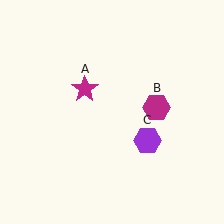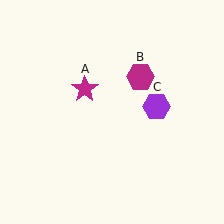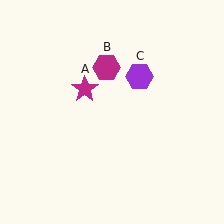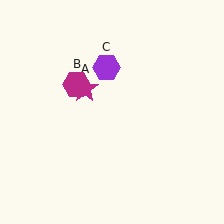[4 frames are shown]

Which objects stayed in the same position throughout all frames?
Magenta star (object A) remained stationary.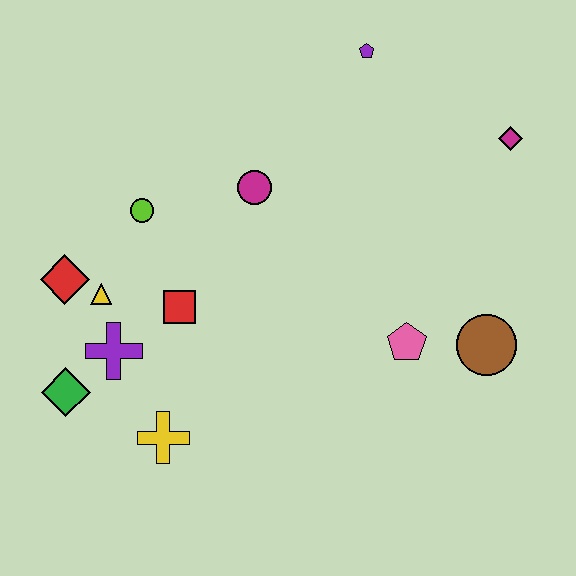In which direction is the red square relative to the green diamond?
The red square is to the right of the green diamond.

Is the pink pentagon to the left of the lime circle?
No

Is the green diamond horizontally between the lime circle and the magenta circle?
No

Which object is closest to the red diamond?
The yellow triangle is closest to the red diamond.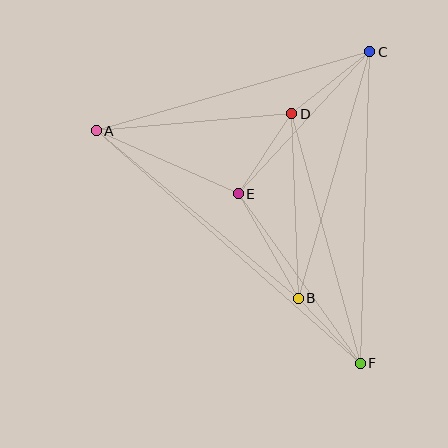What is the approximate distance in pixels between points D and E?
The distance between D and E is approximately 96 pixels.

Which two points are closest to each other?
Points B and F are closest to each other.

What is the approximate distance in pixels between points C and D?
The distance between C and D is approximately 100 pixels.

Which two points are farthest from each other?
Points A and F are farthest from each other.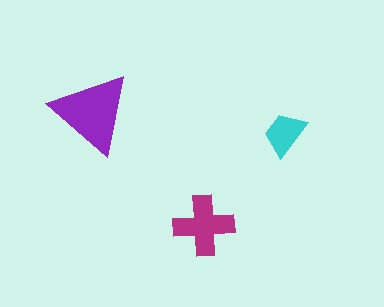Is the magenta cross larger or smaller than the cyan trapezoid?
Larger.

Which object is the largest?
The purple triangle.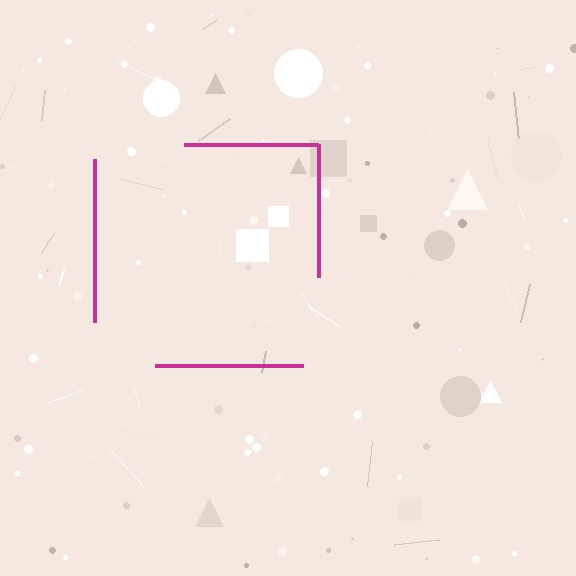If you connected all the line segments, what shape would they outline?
They would outline a square.